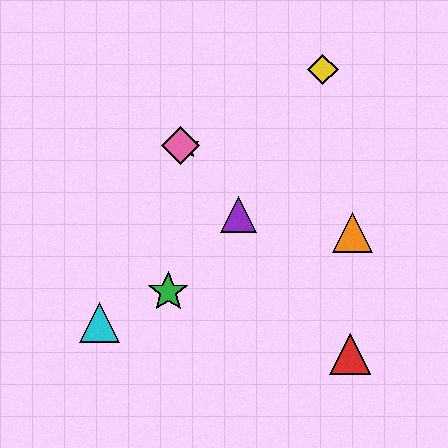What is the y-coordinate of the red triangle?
The red triangle is at y≈354.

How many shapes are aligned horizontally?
2 shapes (the blue star, the pink diamond) are aligned horizontally.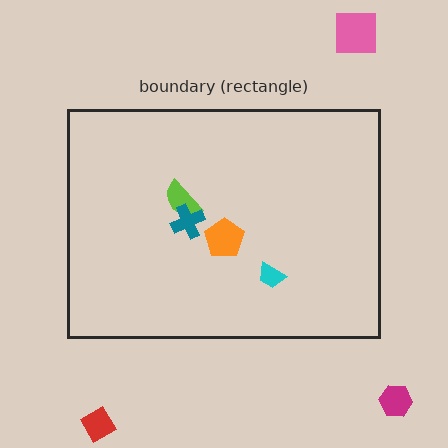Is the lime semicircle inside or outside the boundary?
Inside.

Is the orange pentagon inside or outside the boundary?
Inside.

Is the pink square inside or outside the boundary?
Outside.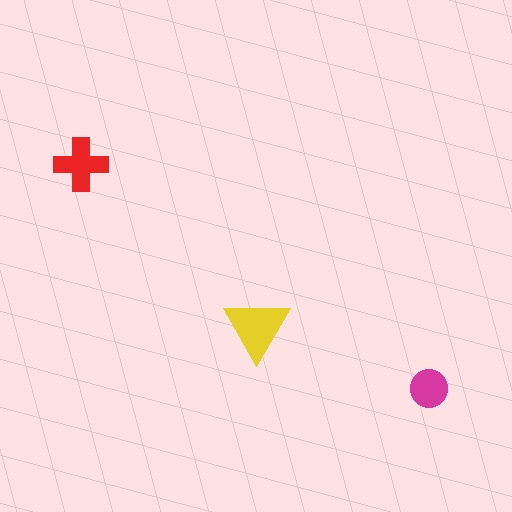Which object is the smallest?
The magenta circle.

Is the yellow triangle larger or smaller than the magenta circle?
Larger.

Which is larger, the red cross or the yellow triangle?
The yellow triangle.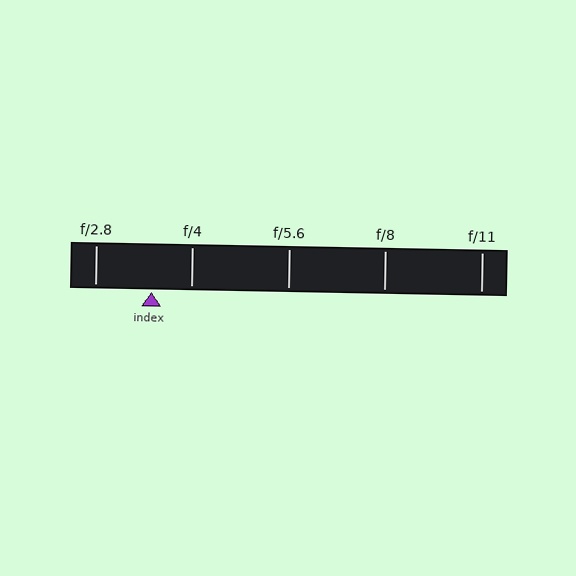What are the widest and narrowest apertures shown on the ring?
The widest aperture shown is f/2.8 and the narrowest is f/11.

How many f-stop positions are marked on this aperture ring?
There are 5 f-stop positions marked.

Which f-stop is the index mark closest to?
The index mark is closest to f/4.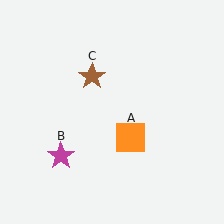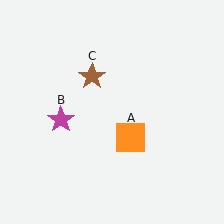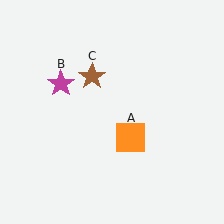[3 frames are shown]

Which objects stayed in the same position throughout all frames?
Orange square (object A) and brown star (object C) remained stationary.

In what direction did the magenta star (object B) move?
The magenta star (object B) moved up.